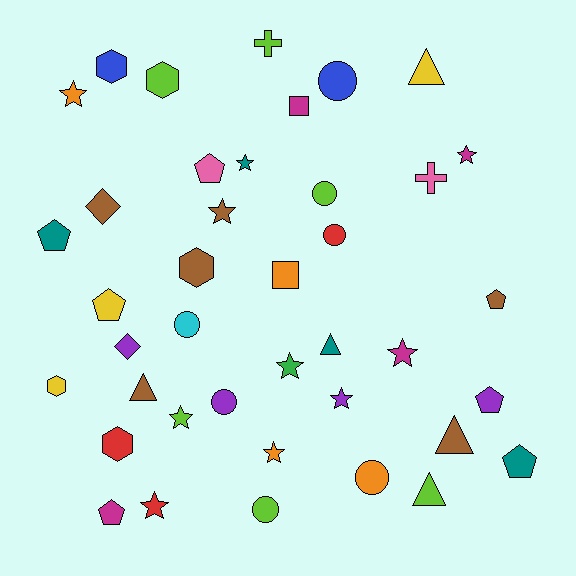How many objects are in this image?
There are 40 objects.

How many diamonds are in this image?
There are 2 diamonds.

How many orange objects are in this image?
There are 4 orange objects.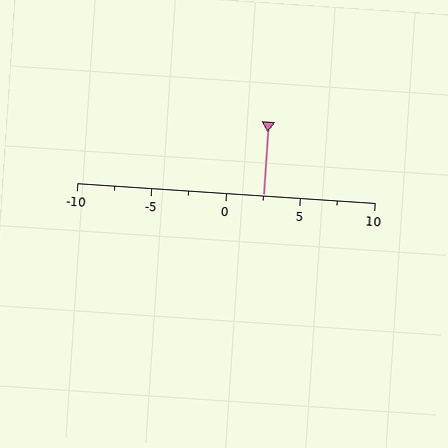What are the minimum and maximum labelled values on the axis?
The axis runs from -10 to 10.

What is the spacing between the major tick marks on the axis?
The major ticks are spaced 5 apart.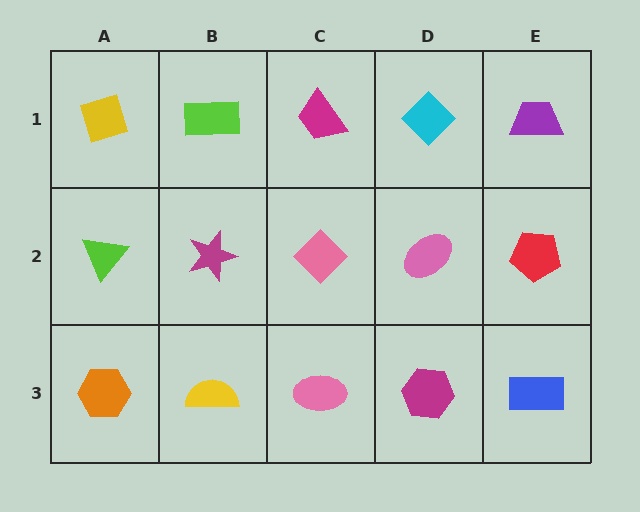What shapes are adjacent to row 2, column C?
A magenta trapezoid (row 1, column C), a pink ellipse (row 3, column C), a magenta star (row 2, column B), a pink ellipse (row 2, column D).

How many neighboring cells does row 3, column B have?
3.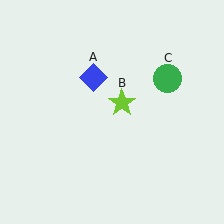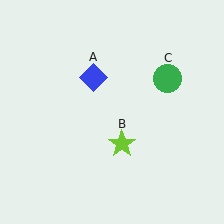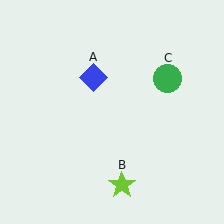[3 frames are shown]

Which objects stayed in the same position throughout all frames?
Blue diamond (object A) and green circle (object C) remained stationary.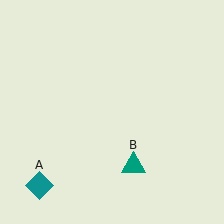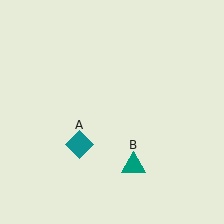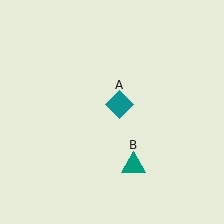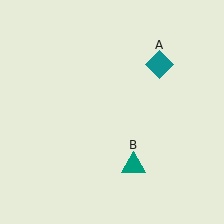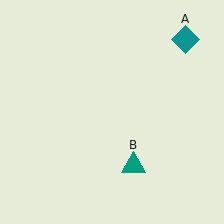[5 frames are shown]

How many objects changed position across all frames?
1 object changed position: teal diamond (object A).